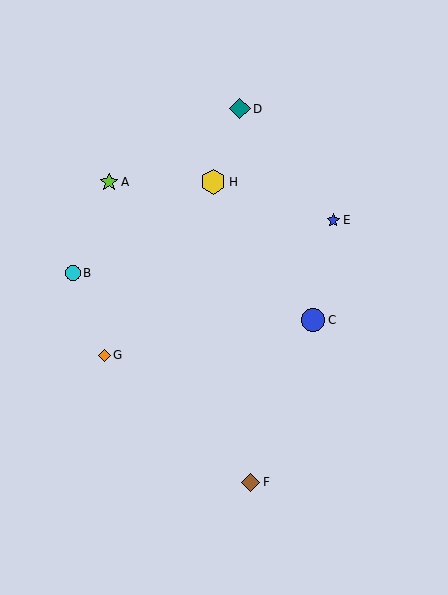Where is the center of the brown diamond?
The center of the brown diamond is at (251, 482).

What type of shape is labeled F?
Shape F is a brown diamond.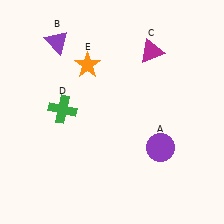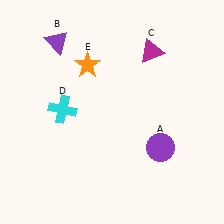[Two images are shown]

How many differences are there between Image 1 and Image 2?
There is 1 difference between the two images.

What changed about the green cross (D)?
In Image 1, D is green. In Image 2, it changed to cyan.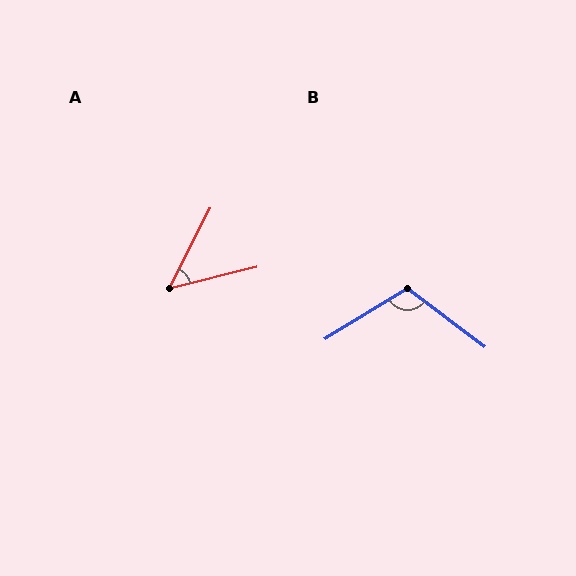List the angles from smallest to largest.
A (50°), B (111°).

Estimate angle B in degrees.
Approximately 111 degrees.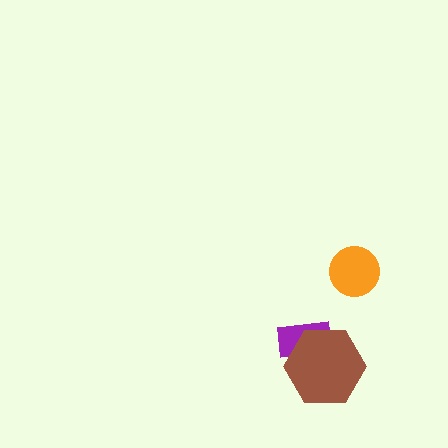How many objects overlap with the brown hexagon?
1 object overlaps with the brown hexagon.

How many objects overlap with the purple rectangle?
1 object overlaps with the purple rectangle.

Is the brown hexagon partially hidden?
No, no other shape covers it.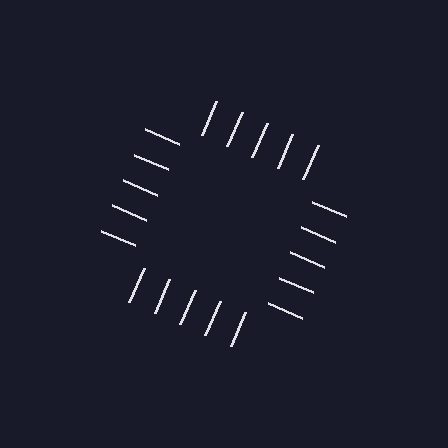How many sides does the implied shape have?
4 sides — the line-ends trace a square.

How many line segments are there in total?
20 — 5 along each of the 4 edges.